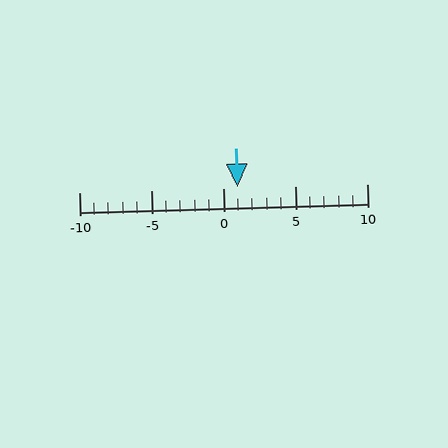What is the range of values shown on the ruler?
The ruler shows values from -10 to 10.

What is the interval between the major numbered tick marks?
The major tick marks are spaced 5 units apart.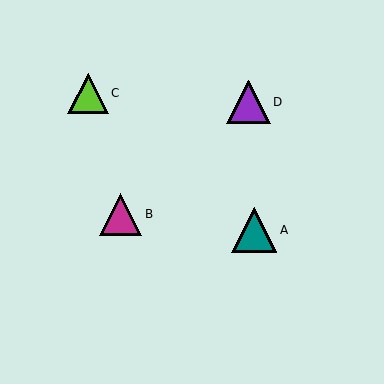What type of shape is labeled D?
Shape D is a purple triangle.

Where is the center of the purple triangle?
The center of the purple triangle is at (248, 102).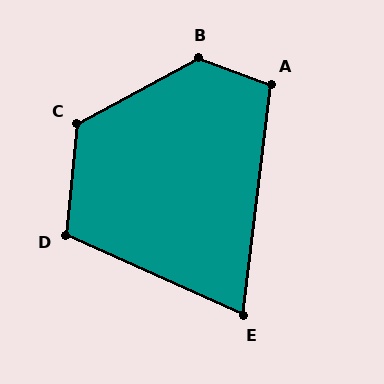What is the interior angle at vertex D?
Approximately 108 degrees (obtuse).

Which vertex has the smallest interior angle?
E, at approximately 73 degrees.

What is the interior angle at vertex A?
Approximately 103 degrees (obtuse).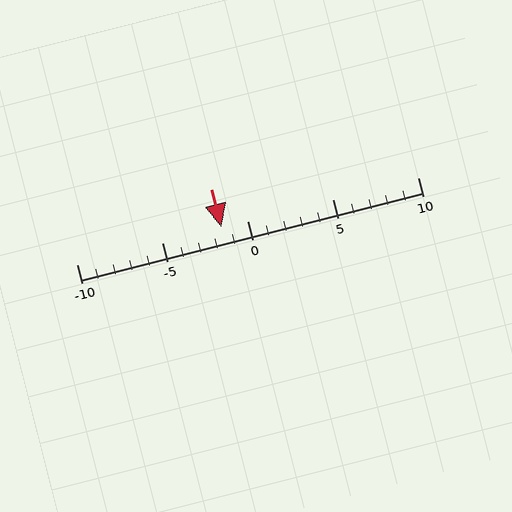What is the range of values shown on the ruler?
The ruler shows values from -10 to 10.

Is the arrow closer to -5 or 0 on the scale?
The arrow is closer to 0.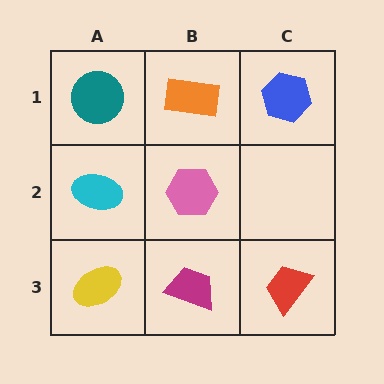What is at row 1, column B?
An orange rectangle.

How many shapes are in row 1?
3 shapes.